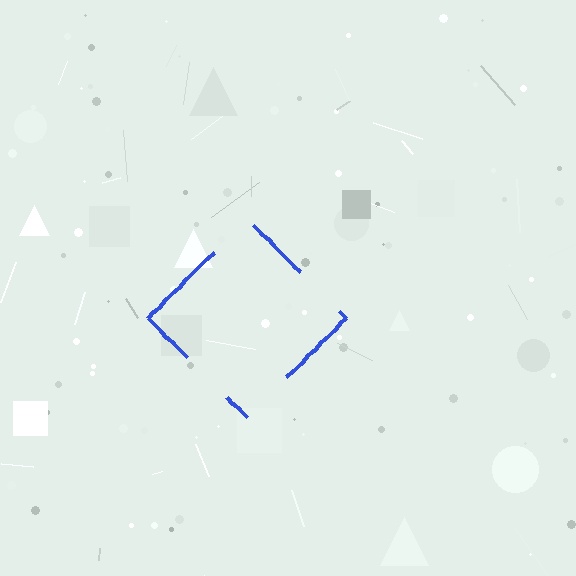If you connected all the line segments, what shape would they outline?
They would outline a diamond.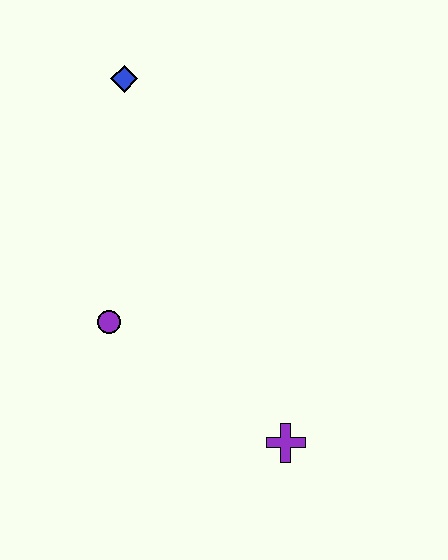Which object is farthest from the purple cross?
The blue diamond is farthest from the purple cross.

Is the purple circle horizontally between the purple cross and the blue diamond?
No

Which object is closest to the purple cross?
The purple circle is closest to the purple cross.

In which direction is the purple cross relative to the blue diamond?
The purple cross is below the blue diamond.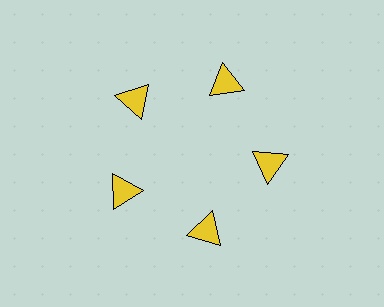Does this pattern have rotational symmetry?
Yes, this pattern has 5-fold rotational symmetry. It looks the same after rotating 72 degrees around the center.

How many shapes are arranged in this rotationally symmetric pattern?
There are 5 shapes, arranged in 5 groups of 1.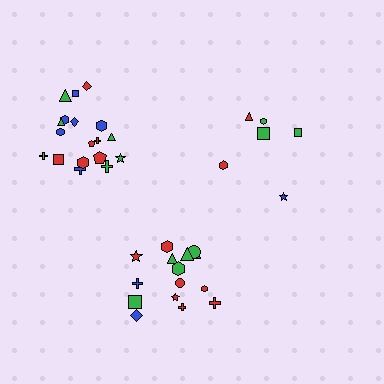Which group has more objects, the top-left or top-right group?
The top-left group.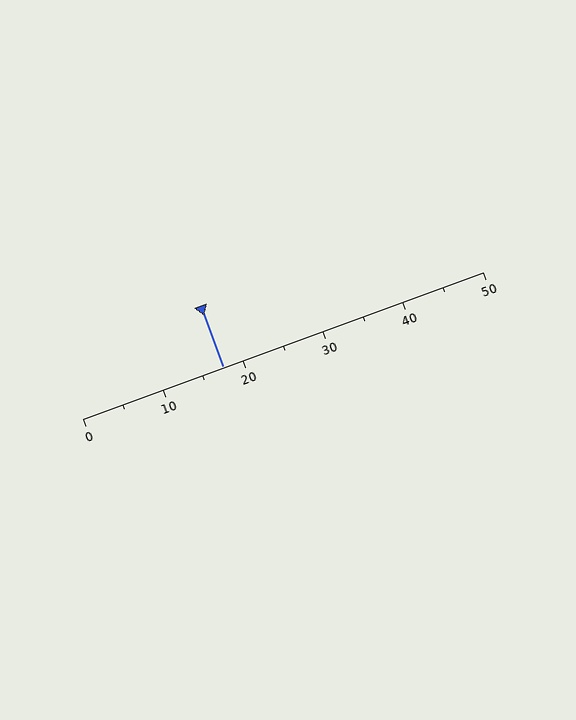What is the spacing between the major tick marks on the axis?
The major ticks are spaced 10 apart.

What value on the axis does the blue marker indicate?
The marker indicates approximately 17.5.